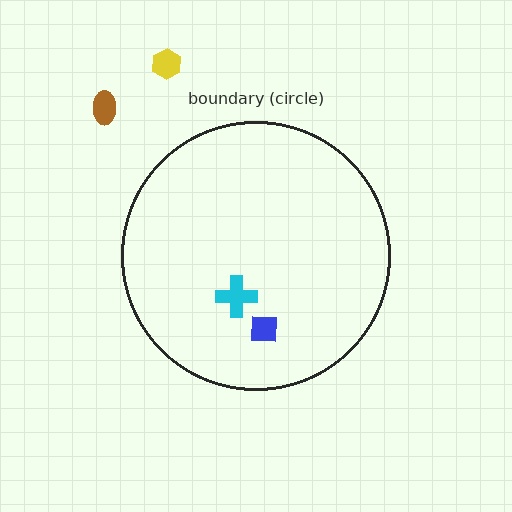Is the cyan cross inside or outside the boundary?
Inside.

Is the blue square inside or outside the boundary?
Inside.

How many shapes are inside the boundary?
2 inside, 2 outside.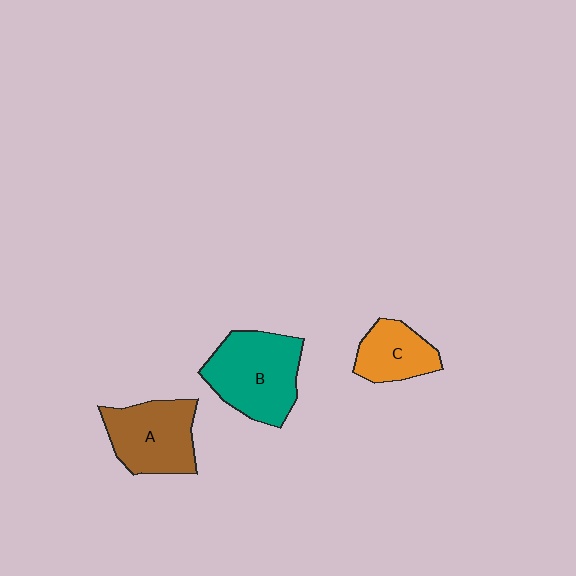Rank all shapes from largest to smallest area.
From largest to smallest: B (teal), A (brown), C (orange).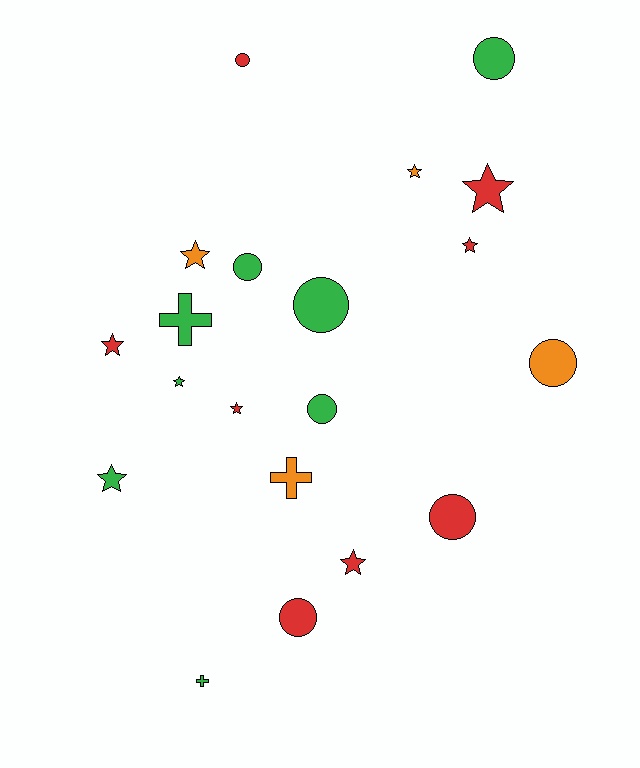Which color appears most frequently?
Red, with 8 objects.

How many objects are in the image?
There are 20 objects.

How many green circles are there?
There are 4 green circles.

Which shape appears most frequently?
Star, with 9 objects.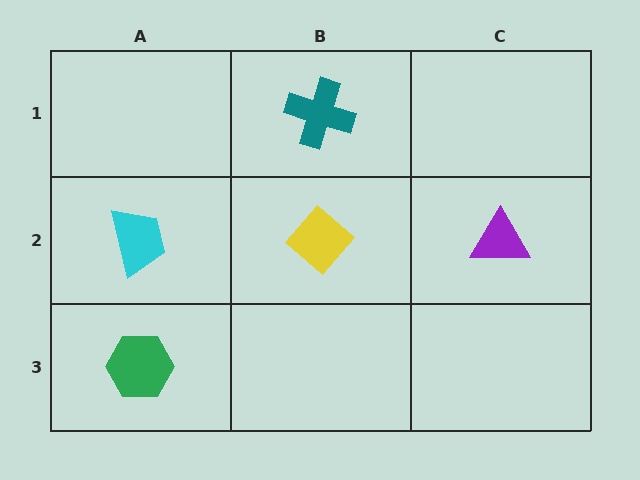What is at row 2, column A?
A cyan trapezoid.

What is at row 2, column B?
A yellow diamond.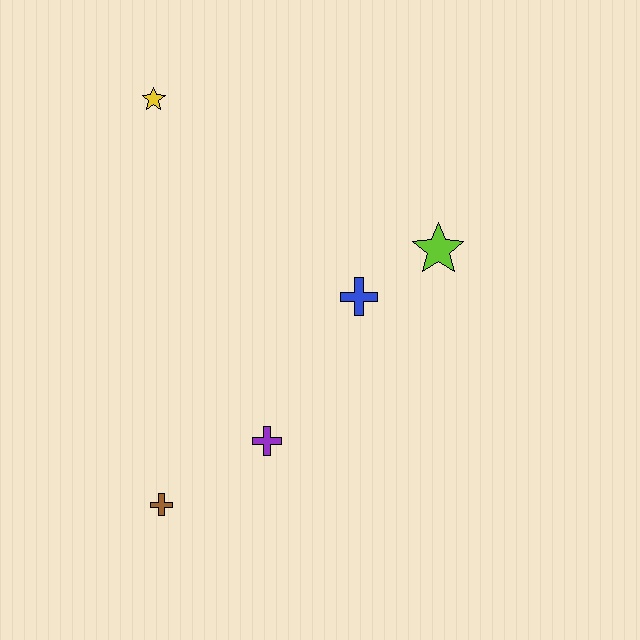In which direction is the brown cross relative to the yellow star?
The brown cross is below the yellow star.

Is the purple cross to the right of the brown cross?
Yes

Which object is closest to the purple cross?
The brown cross is closest to the purple cross.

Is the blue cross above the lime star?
No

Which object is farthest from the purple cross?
The yellow star is farthest from the purple cross.